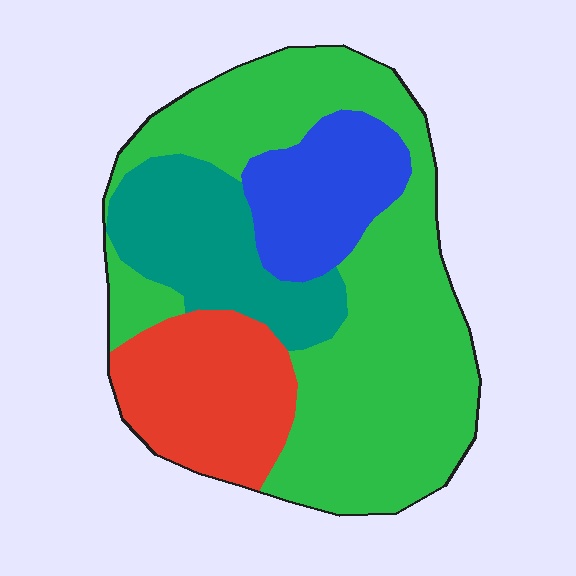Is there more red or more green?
Green.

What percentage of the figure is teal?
Teal covers about 15% of the figure.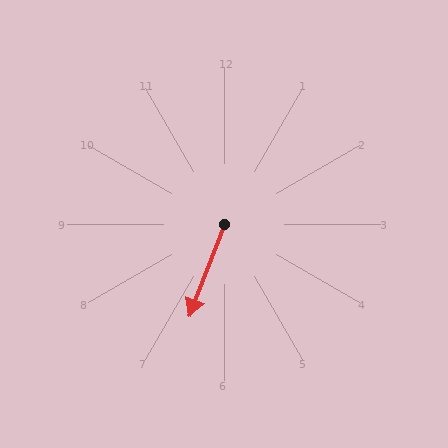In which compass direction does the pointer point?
South.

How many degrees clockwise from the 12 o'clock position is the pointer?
Approximately 201 degrees.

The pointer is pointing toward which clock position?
Roughly 7 o'clock.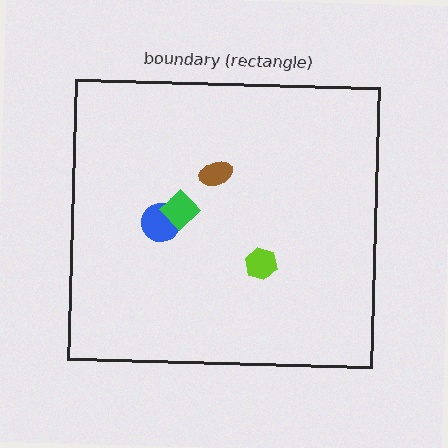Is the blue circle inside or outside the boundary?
Inside.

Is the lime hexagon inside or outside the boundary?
Inside.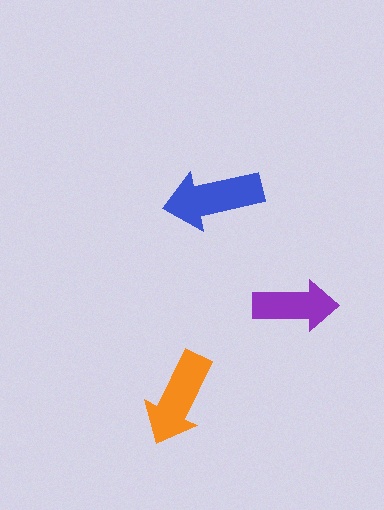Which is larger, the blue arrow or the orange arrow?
The blue one.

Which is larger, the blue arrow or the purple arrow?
The blue one.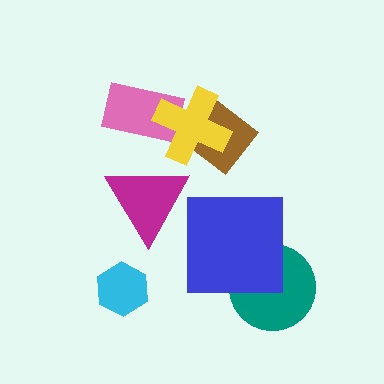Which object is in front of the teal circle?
The blue square is in front of the teal circle.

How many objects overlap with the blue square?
1 object overlaps with the blue square.